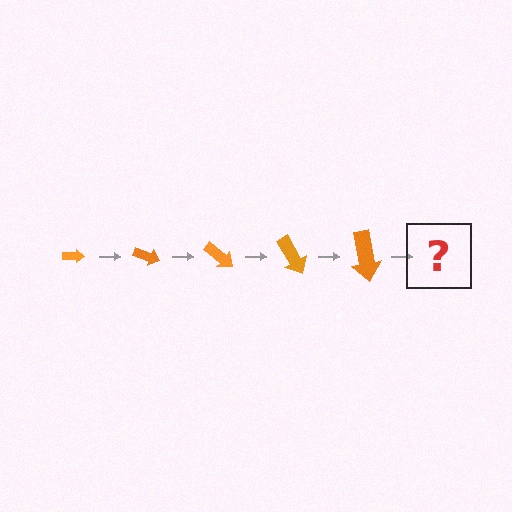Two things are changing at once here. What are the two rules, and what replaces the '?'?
The two rules are that the arrow grows larger each step and it rotates 20 degrees each step. The '?' should be an arrow, larger than the previous one and rotated 100 degrees from the start.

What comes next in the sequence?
The next element should be an arrow, larger than the previous one and rotated 100 degrees from the start.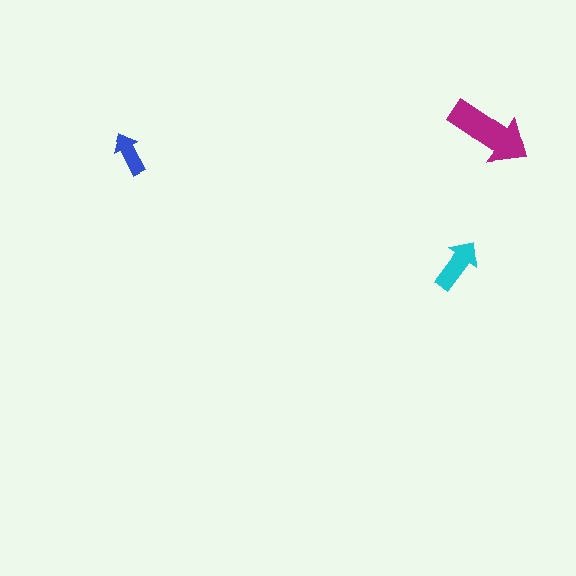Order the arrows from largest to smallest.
the magenta one, the cyan one, the blue one.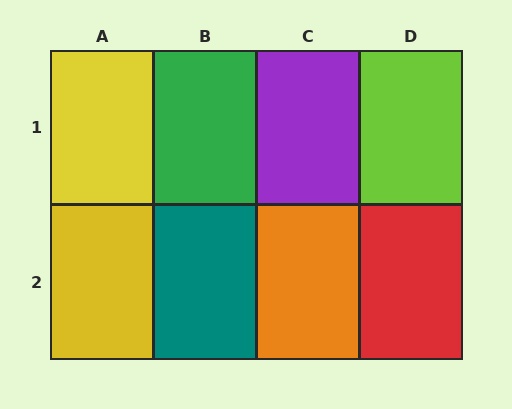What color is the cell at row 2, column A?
Yellow.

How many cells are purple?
1 cell is purple.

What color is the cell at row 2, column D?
Red.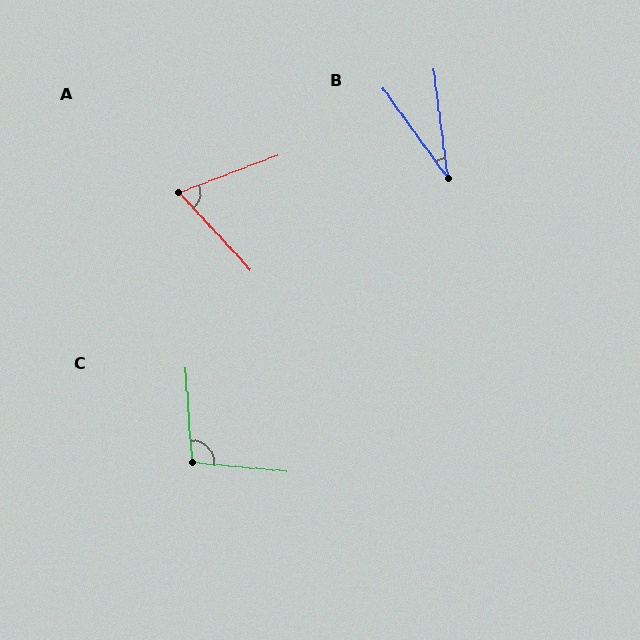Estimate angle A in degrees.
Approximately 68 degrees.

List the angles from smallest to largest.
B (29°), A (68°), C (99°).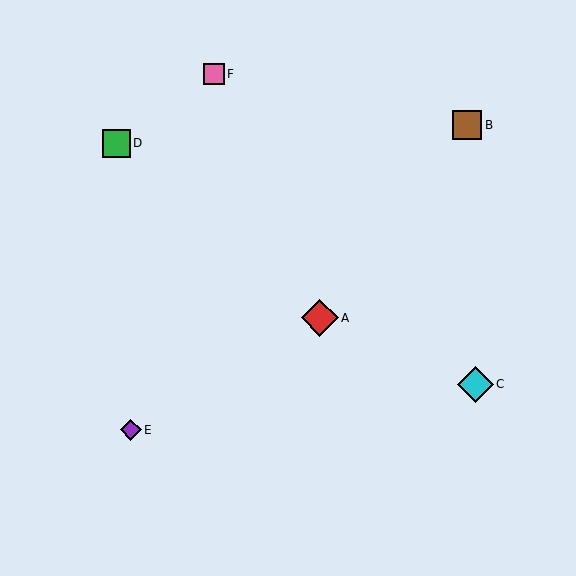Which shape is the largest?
The red diamond (labeled A) is the largest.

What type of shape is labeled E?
Shape E is a purple diamond.